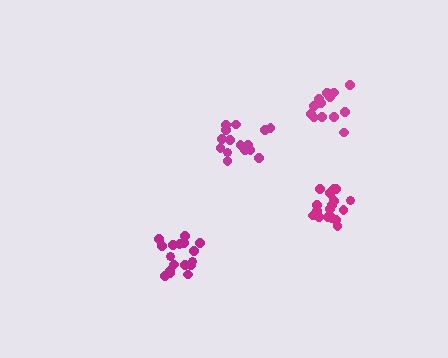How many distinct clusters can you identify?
There are 4 distinct clusters.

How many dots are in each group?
Group 1: 17 dots, Group 2: 18 dots, Group 3: 16 dots, Group 4: 15 dots (66 total).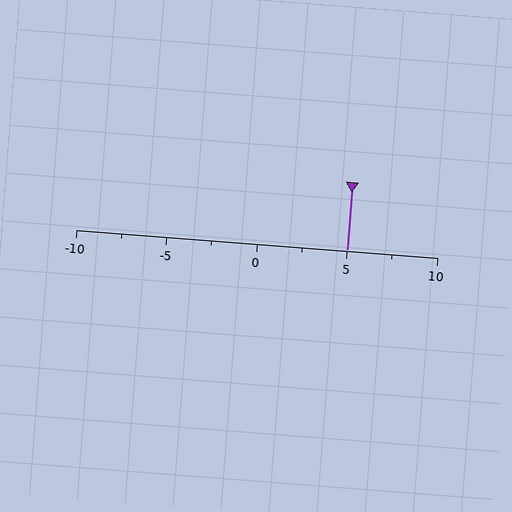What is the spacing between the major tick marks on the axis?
The major ticks are spaced 5 apart.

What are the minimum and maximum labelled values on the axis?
The axis runs from -10 to 10.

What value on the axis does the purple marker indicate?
The marker indicates approximately 5.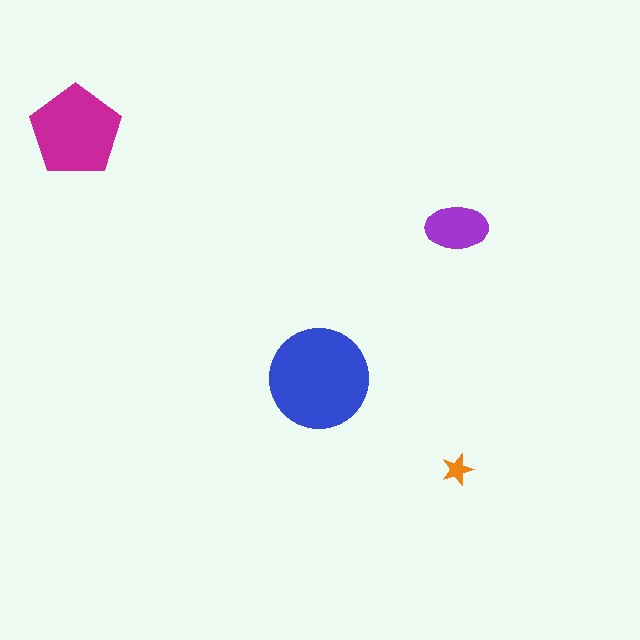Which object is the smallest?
The orange star.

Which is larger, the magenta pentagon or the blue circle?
The blue circle.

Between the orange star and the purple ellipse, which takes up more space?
The purple ellipse.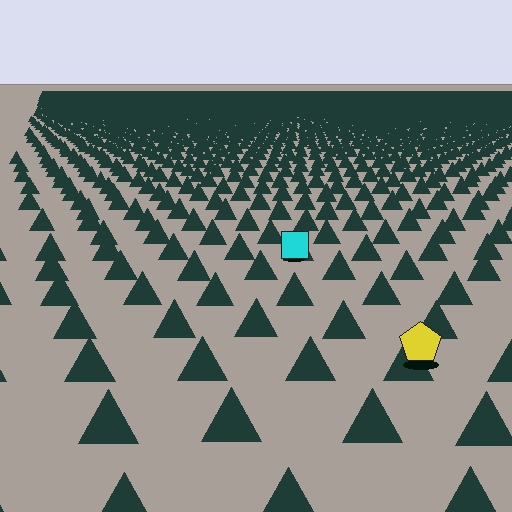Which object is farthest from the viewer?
The cyan square is farthest from the viewer. It appears smaller and the ground texture around it is denser.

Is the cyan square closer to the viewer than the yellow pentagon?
No. The yellow pentagon is closer — you can tell from the texture gradient: the ground texture is coarser near it.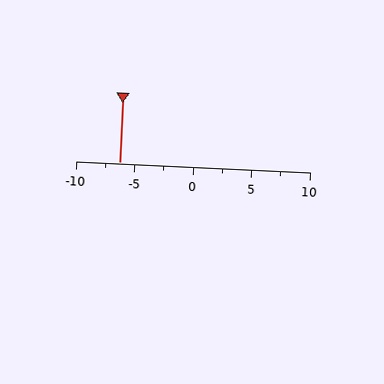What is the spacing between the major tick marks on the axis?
The major ticks are spaced 5 apart.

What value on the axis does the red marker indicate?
The marker indicates approximately -6.2.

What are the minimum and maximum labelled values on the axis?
The axis runs from -10 to 10.